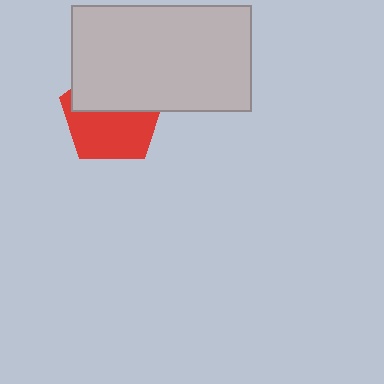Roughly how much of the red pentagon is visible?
About half of it is visible (roughly 55%).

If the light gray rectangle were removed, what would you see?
You would see the complete red pentagon.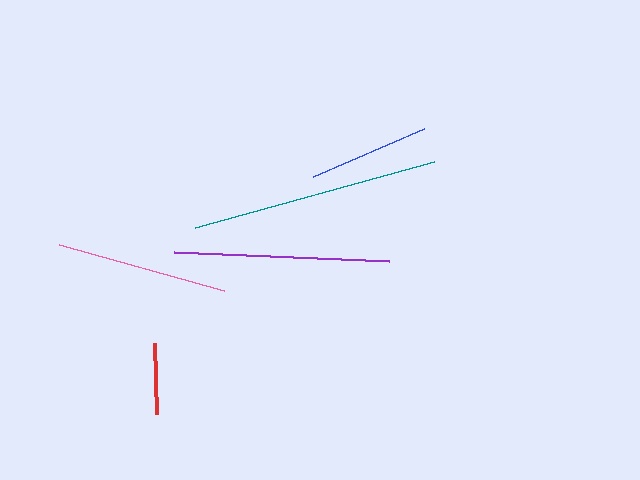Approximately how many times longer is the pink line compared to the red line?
The pink line is approximately 2.4 times the length of the red line.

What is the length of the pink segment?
The pink segment is approximately 171 pixels long.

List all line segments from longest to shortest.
From longest to shortest: teal, purple, pink, blue, red.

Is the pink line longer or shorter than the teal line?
The teal line is longer than the pink line.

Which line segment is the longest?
The teal line is the longest at approximately 248 pixels.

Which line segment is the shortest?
The red line is the shortest at approximately 71 pixels.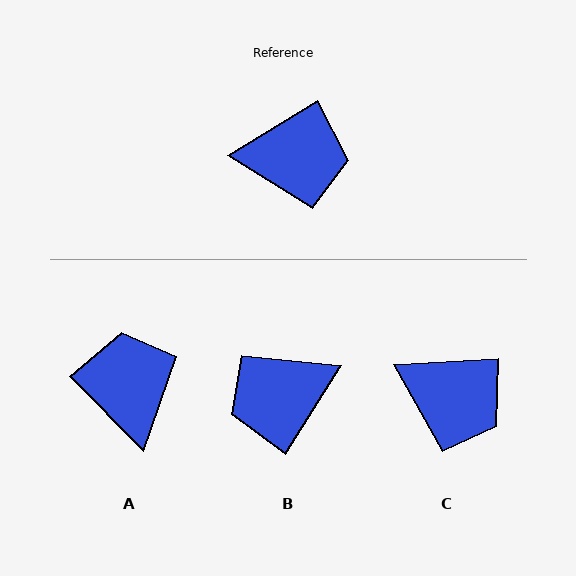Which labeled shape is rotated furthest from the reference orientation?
B, about 153 degrees away.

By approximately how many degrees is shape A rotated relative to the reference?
Approximately 103 degrees counter-clockwise.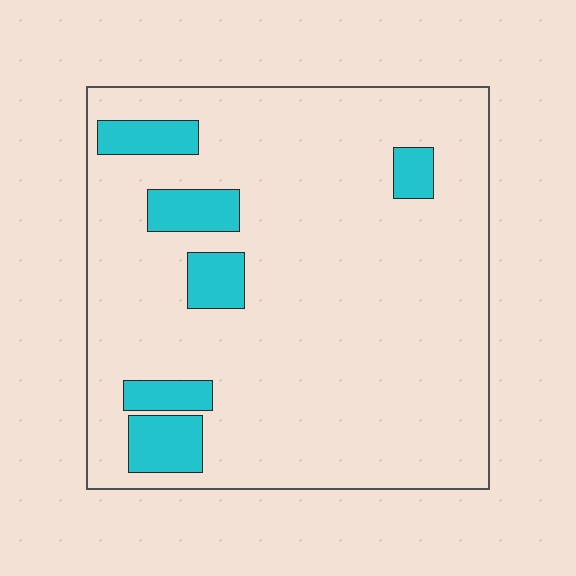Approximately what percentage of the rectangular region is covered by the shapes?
Approximately 10%.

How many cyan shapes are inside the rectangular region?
6.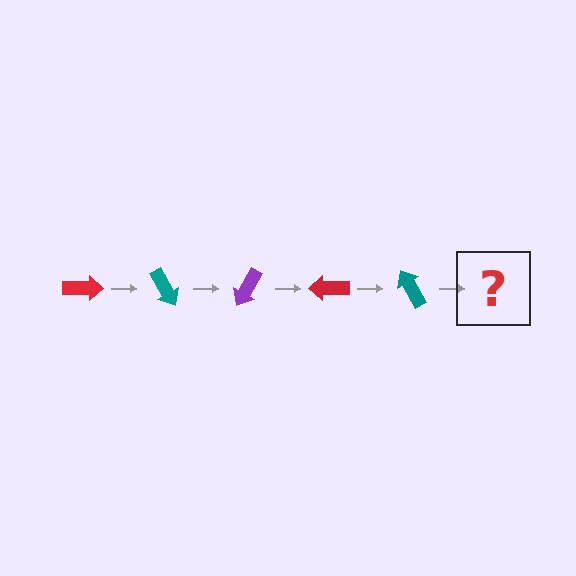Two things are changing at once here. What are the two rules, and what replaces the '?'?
The two rules are that it rotates 60 degrees each step and the color cycles through red, teal, and purple. The '?' should be a purple arrow, rotated 300 degrees from the start.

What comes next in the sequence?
The next element should be a purple arrow, rotated 300 degrees from the start.